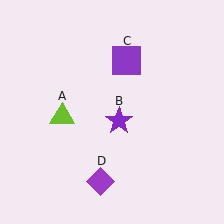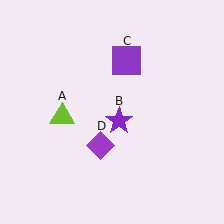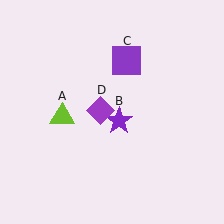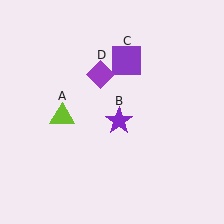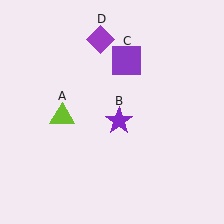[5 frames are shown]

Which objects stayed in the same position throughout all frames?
Lime triangle (object A) and purple star (object B) and purple square (object C) remained stationary.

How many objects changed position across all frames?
1 object changed position: purple diamond (object D).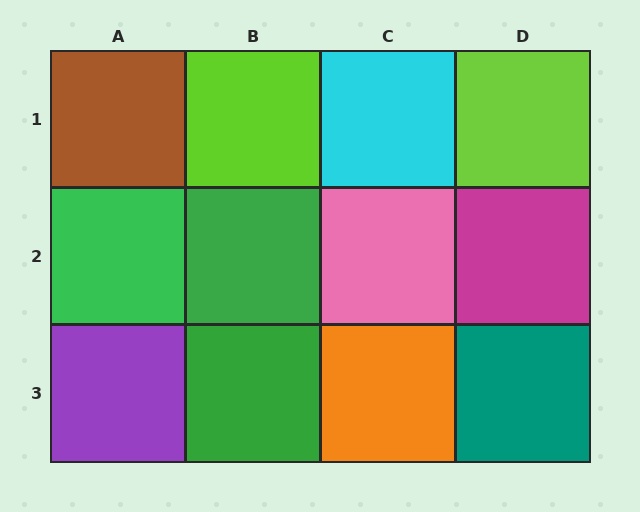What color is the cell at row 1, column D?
Lime.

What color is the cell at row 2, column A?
Green.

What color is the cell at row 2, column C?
Pink.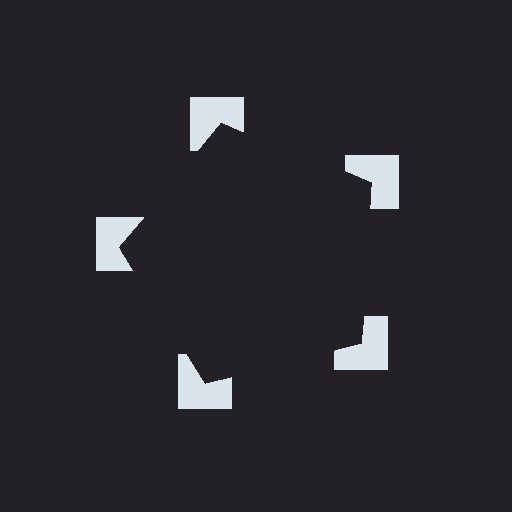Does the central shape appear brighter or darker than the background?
It typically appears slightly darker than the background, even though no actual brightness change is drawn.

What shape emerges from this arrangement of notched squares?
An illusory pentagon — its edges are inferred from the aligned wedge cuts in the notched squares, not physically drawn.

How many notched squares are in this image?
There are 5 — one at each vertex of the illusory pentagon.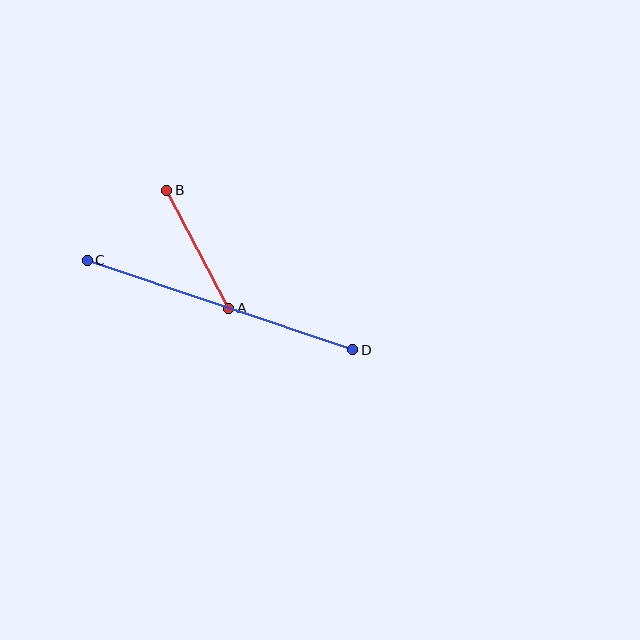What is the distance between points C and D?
The distance is approximately 280 pixels.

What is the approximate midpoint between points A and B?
The midpoint is at approximately (198, 249) pixels.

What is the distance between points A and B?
The distance is approximately 133 pixels.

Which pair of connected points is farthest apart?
Points C and D are farthest apart.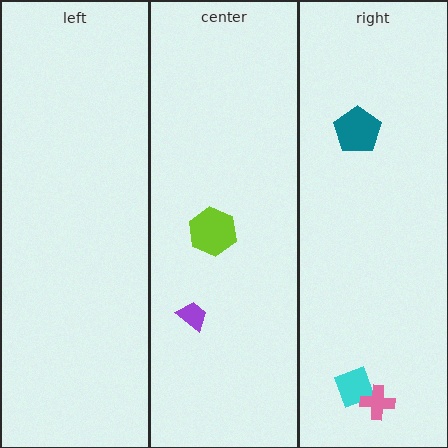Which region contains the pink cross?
The right region.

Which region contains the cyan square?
The right region.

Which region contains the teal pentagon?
The right region.